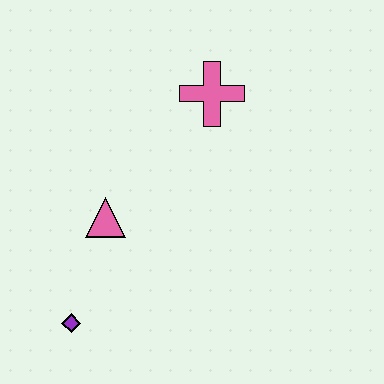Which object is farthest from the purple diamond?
The pink cross is farthest from the purple diamond.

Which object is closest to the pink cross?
The pink triangle is closest to the pink cross.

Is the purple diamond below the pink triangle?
Yes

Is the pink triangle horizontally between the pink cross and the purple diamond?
Yes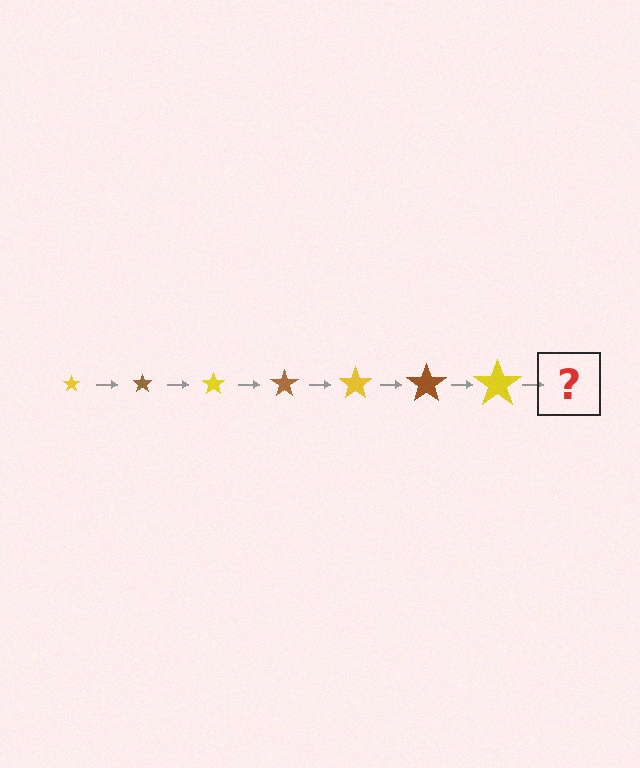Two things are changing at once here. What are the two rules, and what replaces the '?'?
The two rules are that the star grows larger each step and the color cycles through yellow and brown. The '?' should be a brown star, larger than the previous one.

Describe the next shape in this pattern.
It should be a brown star, larger than the previous one.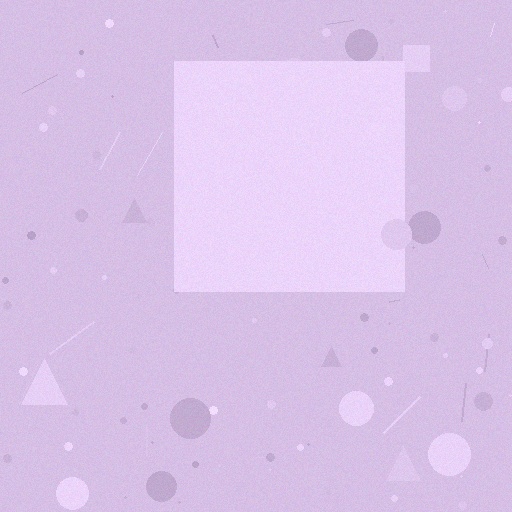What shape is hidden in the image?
A square is hidden in the image.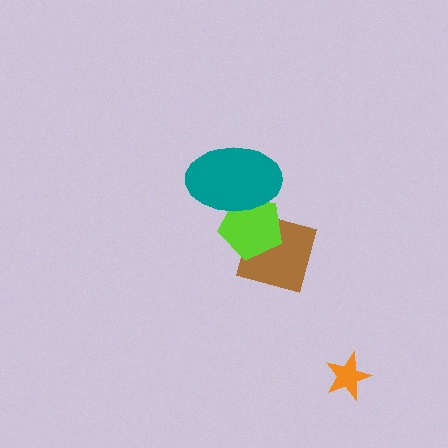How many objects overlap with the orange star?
0 objects overlap with the orange star.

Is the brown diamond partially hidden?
Yes, it is partially covered by another shape.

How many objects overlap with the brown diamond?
2 objects overlap with the brown diamond.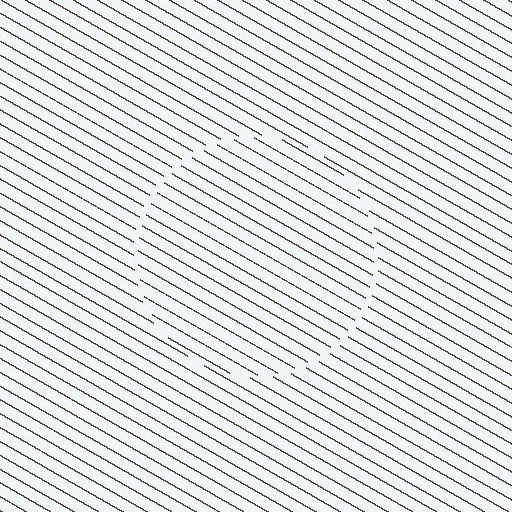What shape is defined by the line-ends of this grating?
An illusory circle. The interior of the shape contains the same grating, shifted by half a period — the contour is defined by the phase discontinuity where line-ends from the inner and outer gratings abut.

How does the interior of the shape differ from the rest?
The interior of the shape contains the same grating, shifted by half a period — the contour is defined by the phase discontinuity where line-ends from the inner and outer gratings abut.